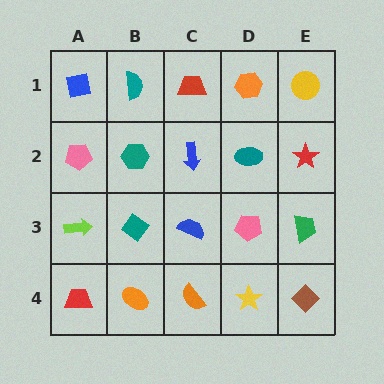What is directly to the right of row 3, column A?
A teal diamond.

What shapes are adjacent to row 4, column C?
A blue semicircle (row 3, column C), an orange ellipse (row 4, column B), a yellow star (row 4, column D).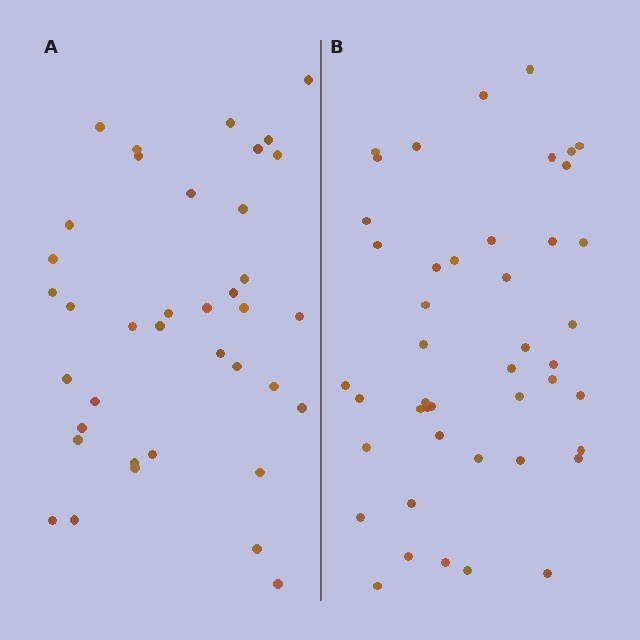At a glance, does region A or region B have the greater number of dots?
Region B (the right region) has more dots.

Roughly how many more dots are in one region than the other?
Region B has roughly 8 or so more dots than region A.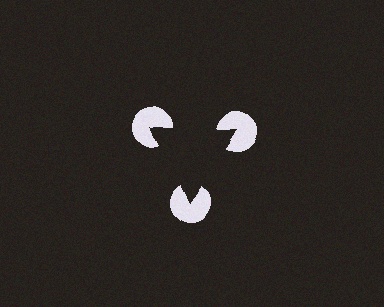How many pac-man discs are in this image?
There are 3 — one at each vertex of the illusory triangle.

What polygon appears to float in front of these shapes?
An illusory triangle — its edges are inferred from the aligned wedge cuts in the pac-man discs, not physically drawn.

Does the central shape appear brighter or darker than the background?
It typically appears slightly darker than the background, even though no actual brightness change is drawn.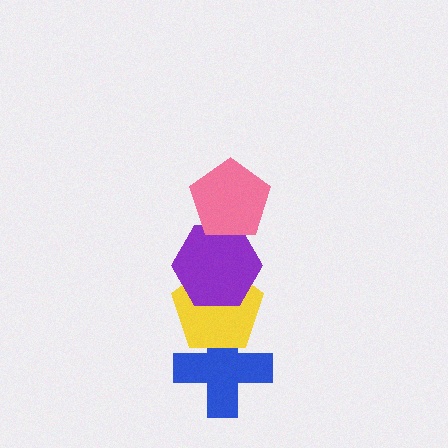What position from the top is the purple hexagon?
The purple hexagon is 2nd from the top.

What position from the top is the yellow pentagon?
The yellow pentagon is 3rd from the top.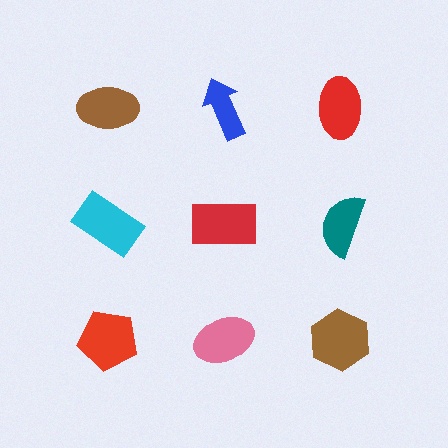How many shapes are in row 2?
3 shapes.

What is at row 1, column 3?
A red ellipse.